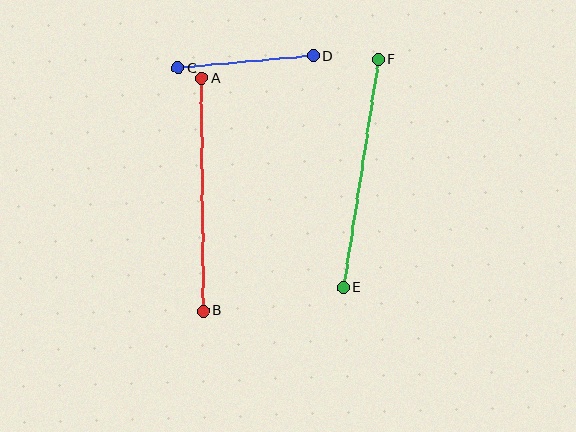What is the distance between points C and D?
The distance is approximately 136 pixels.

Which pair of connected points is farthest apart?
Points A and B are farthest apart.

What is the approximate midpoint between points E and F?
The midpoint is at approximately (361, 173) pixels.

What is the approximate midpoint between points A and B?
The midpoint is at approximately (202, 195) pixels.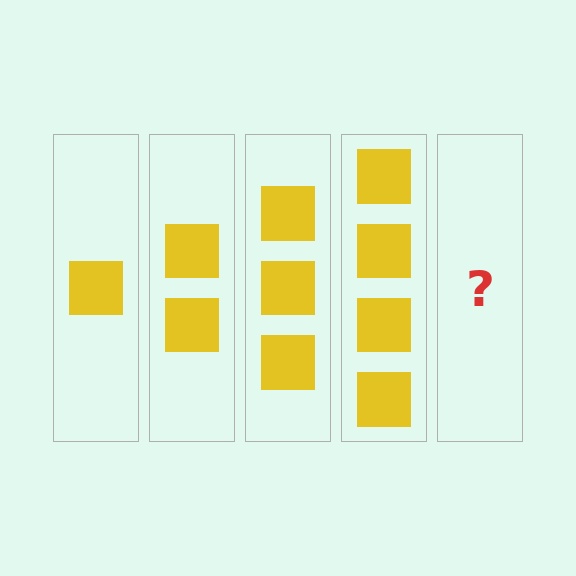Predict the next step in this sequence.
The next step is 5 squares.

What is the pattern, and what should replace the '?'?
The pattern is that each step adds one more square. The '?' should be 5 squares.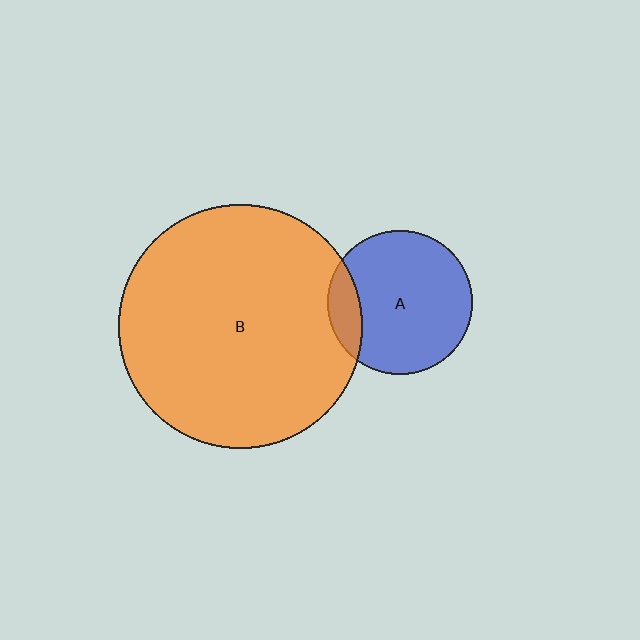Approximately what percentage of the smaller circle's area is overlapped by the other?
Approximately 15%.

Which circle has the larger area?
Circle B (orange).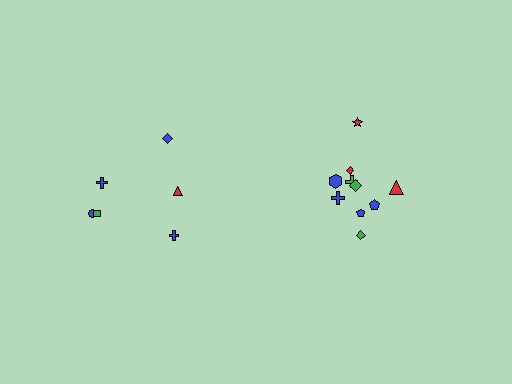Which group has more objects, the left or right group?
The right group.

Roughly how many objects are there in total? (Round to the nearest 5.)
Roughly 15 objects in total.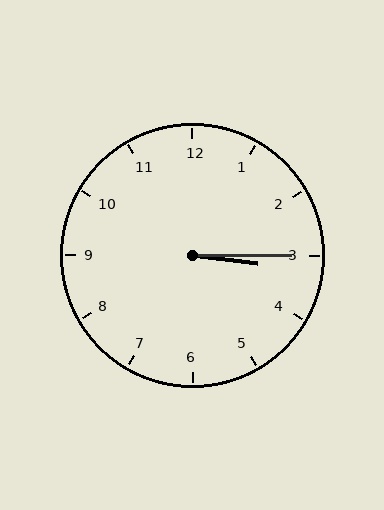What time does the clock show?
3:15.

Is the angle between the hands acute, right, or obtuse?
It is acute.